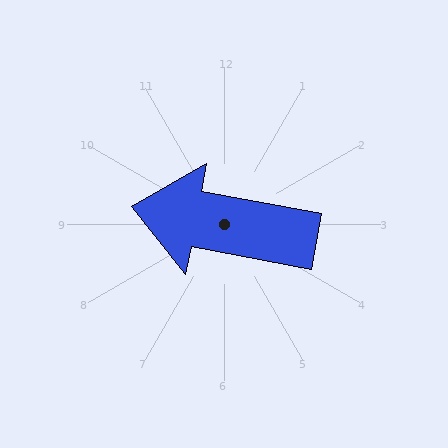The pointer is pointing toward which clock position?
Roughly 9 o'clock.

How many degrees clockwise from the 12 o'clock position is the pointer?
Approximately 281 degrees.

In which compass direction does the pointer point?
West.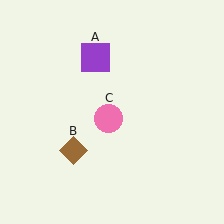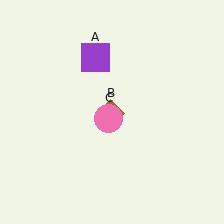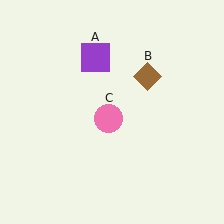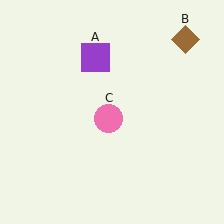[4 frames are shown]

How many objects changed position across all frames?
1 object changed position: brown diamond (object B).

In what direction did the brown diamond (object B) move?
The brown diamond (object B) moved up and to the right.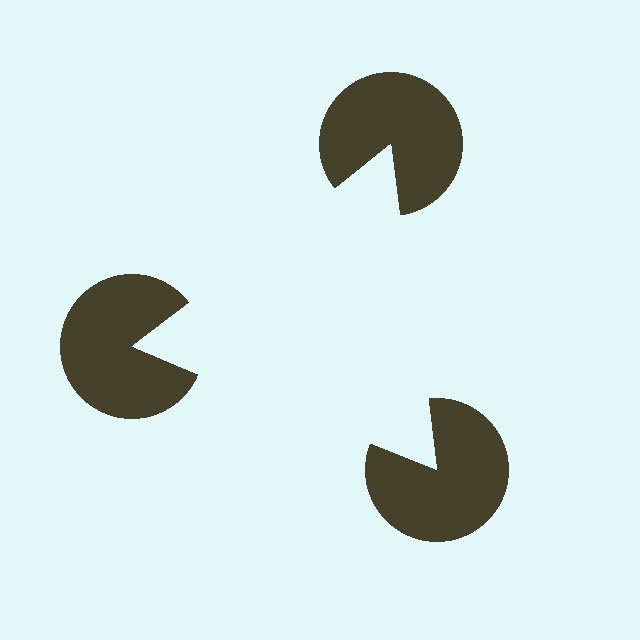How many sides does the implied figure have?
3 sides.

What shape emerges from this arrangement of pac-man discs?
An illusory triangle — its edges are inferred from the aligned wedge cuts in the pac-man discs, not physically drawn.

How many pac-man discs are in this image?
There are 3 — one at each vertex of the illusory triangle.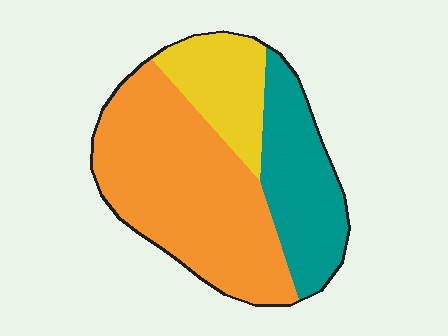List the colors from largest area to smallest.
From largest to smallest: orange, teal, yellow.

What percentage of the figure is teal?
Teal takes up about one quarter (1/4) of the figure.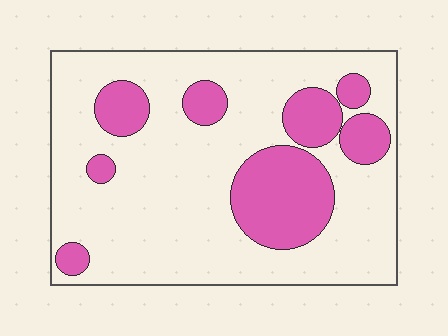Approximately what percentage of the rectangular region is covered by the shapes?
Approximately 25%.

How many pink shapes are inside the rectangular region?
8.